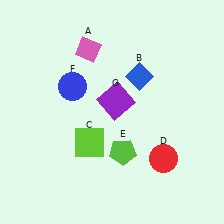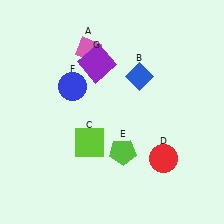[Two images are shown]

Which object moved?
The purple square (G) moved up.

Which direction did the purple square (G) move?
The purple square (G) moved up.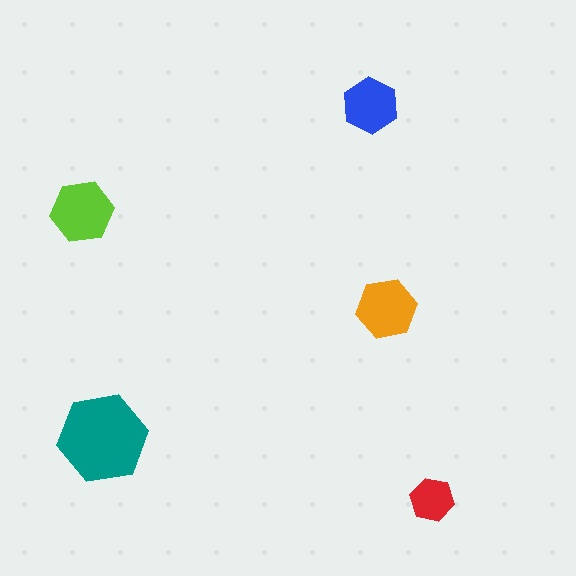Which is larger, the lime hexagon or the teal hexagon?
The teal one.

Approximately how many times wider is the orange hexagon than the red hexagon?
About 1.5 times wider.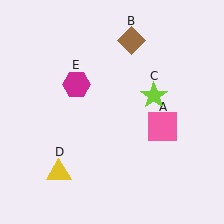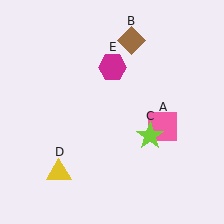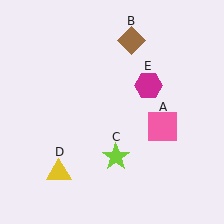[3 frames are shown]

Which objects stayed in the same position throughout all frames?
Pink square (object A) and brown diamond (object B) and yellow triangle (object D) remained stationary.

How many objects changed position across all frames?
2 objects changed position: lime star (object C), magenta hexagon (object E).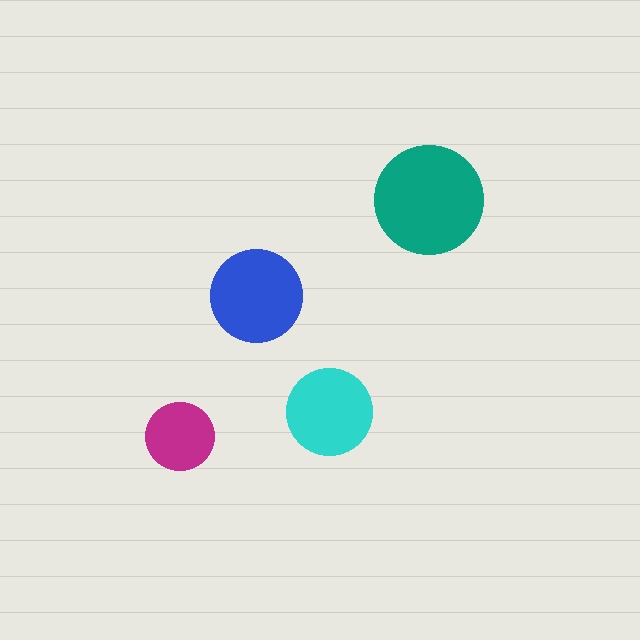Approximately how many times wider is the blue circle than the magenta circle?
About 1.5 times wider.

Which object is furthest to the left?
The magenta circle is leftmost.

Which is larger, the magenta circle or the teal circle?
The teal one.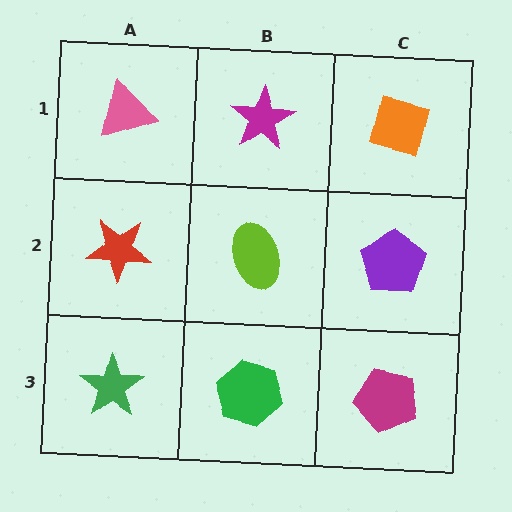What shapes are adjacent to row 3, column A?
A red star (row 2, column A), a green hexagon (row 3, column B).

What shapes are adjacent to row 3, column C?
A purple pentagon (row 2, column C), a green hexagon (row 3, column B).